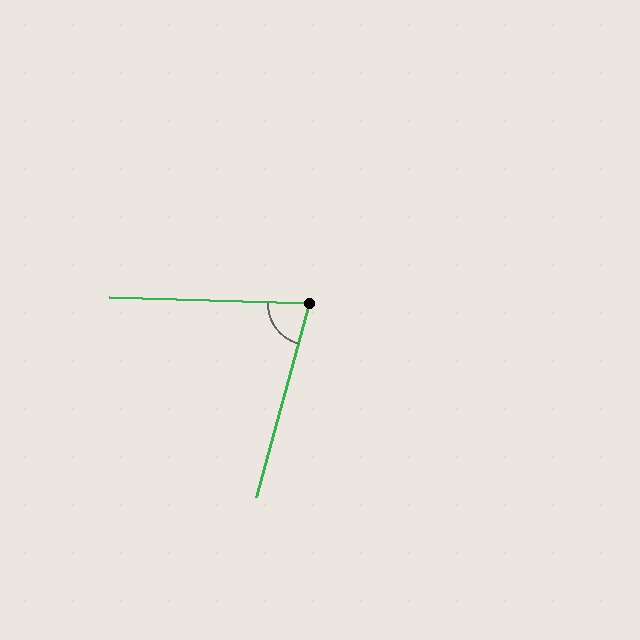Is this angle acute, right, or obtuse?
It is acute.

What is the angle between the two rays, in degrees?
Approximately 77 degrees.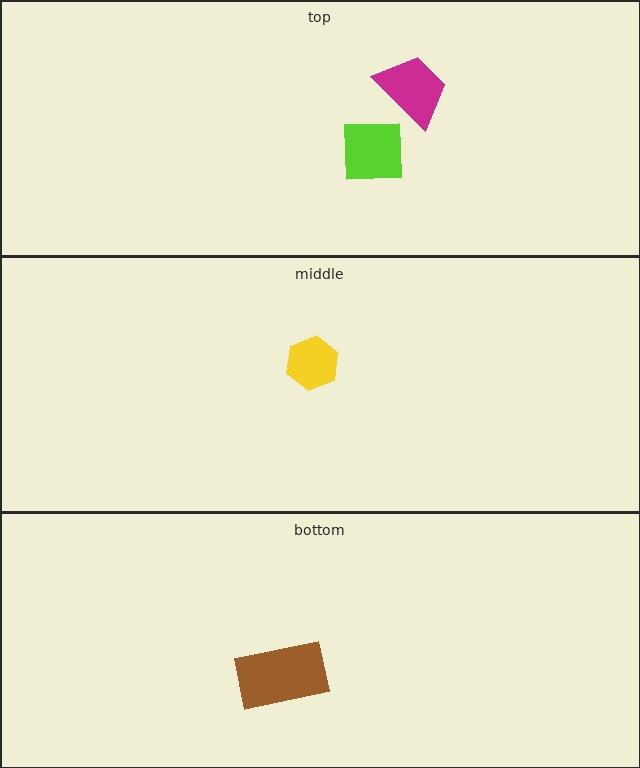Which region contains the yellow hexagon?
The middle region.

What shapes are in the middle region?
The yellow hexagon.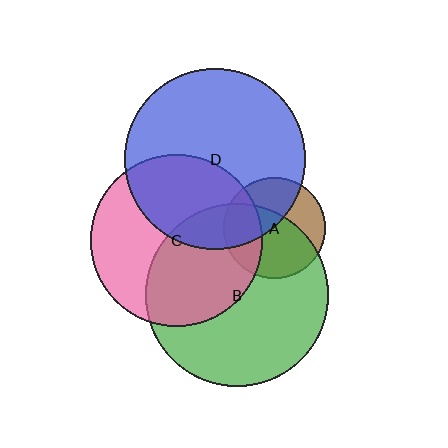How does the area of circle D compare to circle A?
Approximately 3.2 times.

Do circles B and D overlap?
Yes.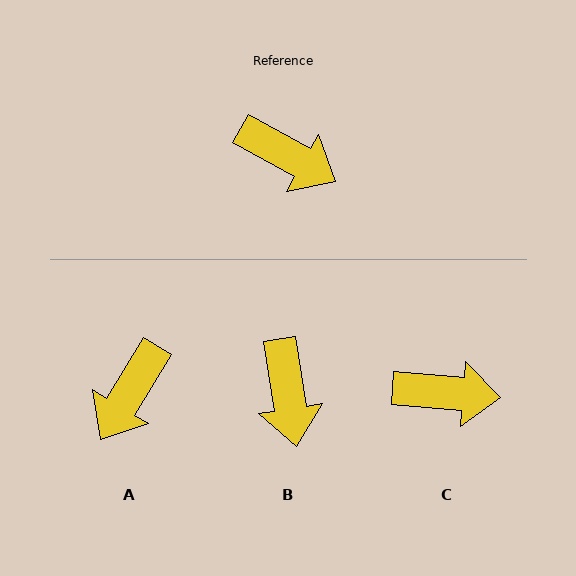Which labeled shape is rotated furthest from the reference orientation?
A, about 93 degrees away.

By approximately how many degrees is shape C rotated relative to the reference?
Approximately 24 degrees counter-clockwise.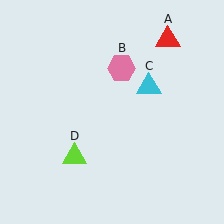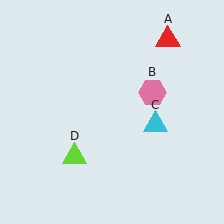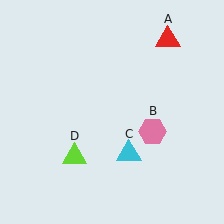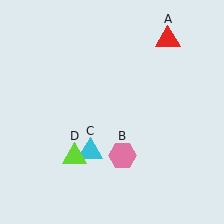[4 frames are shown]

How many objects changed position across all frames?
2 objects changed position: pink hexagon (object B), cyan triangle (object C).